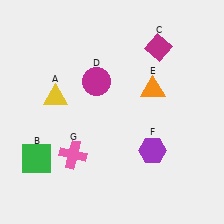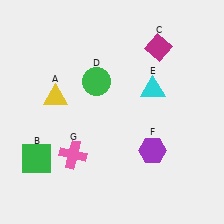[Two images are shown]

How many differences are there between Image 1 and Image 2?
There are 2 differences between the two images.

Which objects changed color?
D changed from magenta to green. E changed from orange to cyan.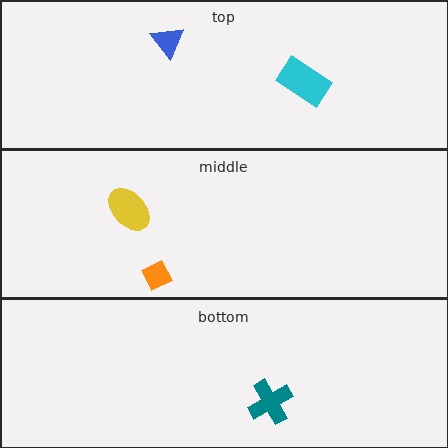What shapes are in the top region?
The blue triangle, the cyan rectangle.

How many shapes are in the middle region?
2.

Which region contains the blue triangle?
The top region.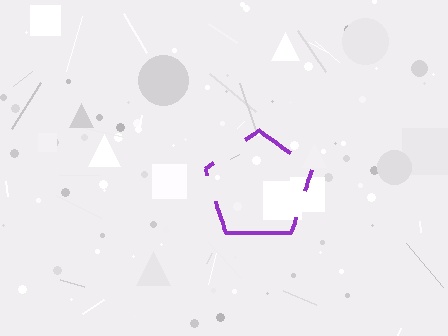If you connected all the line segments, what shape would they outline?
They would outline a pentagon.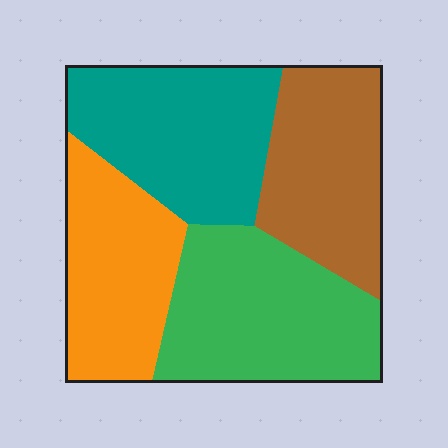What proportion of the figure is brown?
Brown takes up about one quarter (1/4) of the figure.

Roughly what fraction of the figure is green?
Green covers 28% of the figure.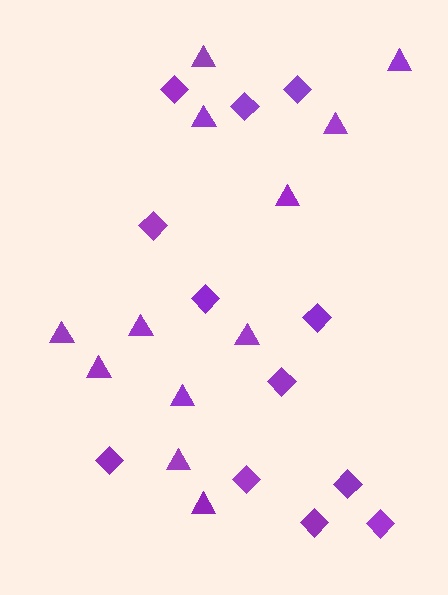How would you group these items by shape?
There are 2 groups: one group of diamonds (12) and one group of triangles (12).